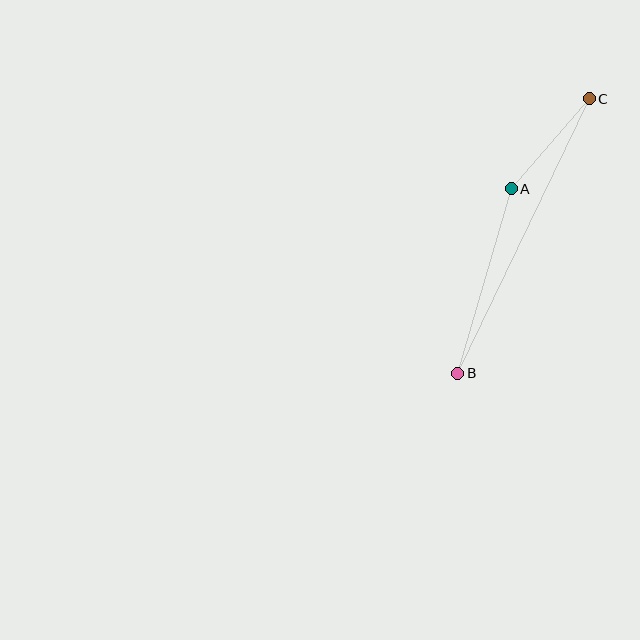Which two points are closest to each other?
Points A and C are closest to each other.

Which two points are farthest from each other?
Points B and C are farthest from each other.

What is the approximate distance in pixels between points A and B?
The distance between A and B is approximately 192 pixels.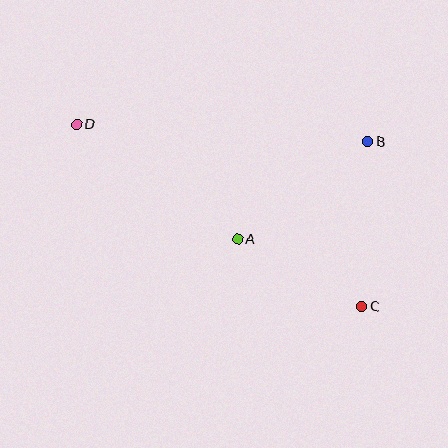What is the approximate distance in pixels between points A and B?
The distance between A and B is approximately 163 pixels.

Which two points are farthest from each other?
Points C and D are farthest from each other.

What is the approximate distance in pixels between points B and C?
The distance between B and C is approximately 165 pixels.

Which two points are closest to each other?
Points A and C are closest to each other.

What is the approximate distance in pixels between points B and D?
The distance between B and D is approximately 292 pixels.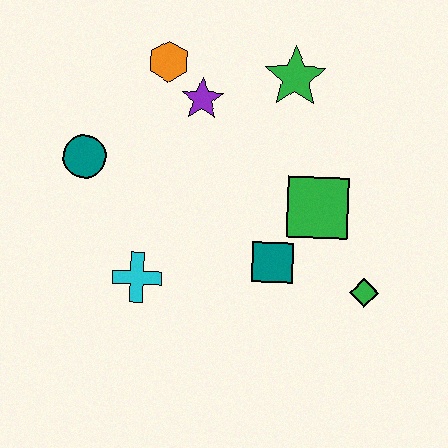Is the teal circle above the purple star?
No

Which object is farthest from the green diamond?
The teal circle is farthest from the green diamond.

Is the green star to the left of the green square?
Yes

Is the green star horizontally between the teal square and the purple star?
No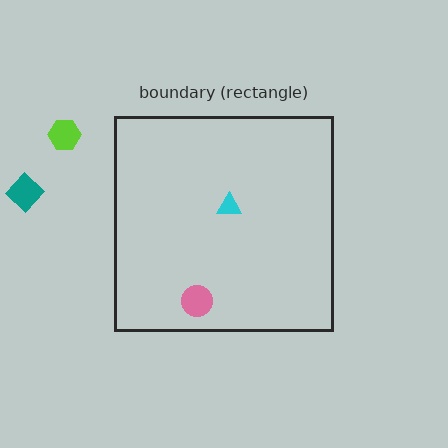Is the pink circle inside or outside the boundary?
Inside.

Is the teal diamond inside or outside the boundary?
Outside.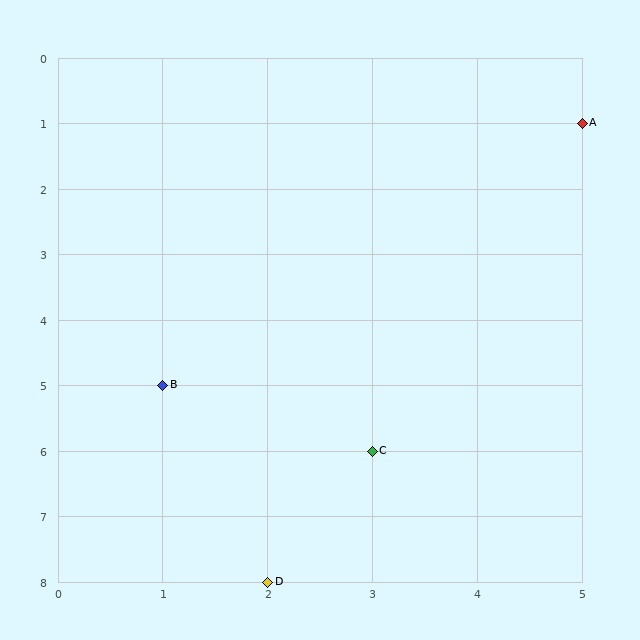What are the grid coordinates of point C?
Point C is at grid coordinates (3, 6).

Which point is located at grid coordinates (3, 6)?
Point C is at (3, 6).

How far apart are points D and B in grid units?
Points D and B are 1 column and 3 rows apart (about 3.2 grid units diagonally).